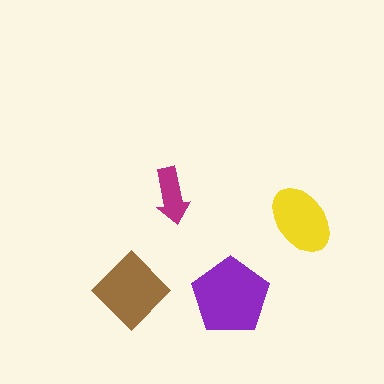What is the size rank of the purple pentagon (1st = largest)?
1st.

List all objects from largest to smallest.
The purple pentagon, the brown diamond, the yellow ellipse, the magenta arrow.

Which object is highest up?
The magenta arrow is topmost.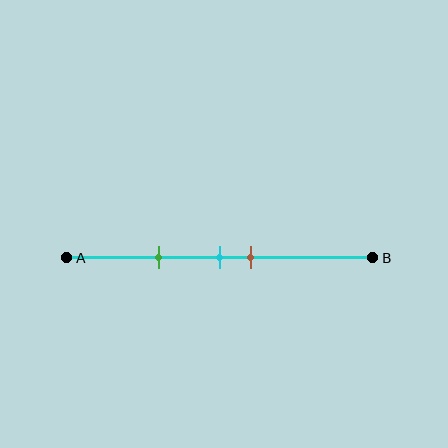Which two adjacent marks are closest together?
The cyan and brown marks are the closest adjacent pair.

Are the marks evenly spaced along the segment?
No, the marks are not evenly spaced.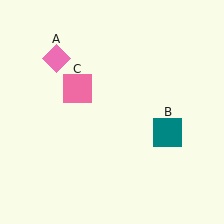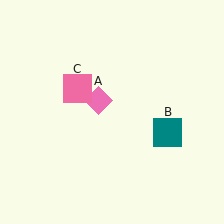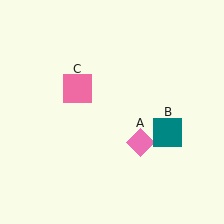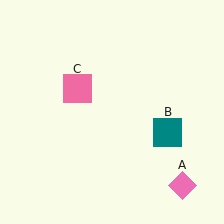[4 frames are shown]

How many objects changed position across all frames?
1 object changed position: pink diamond (object A).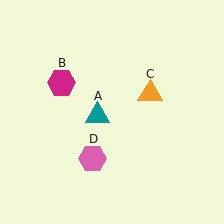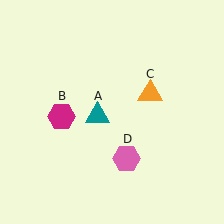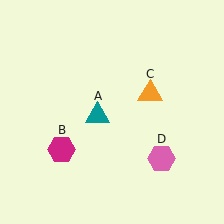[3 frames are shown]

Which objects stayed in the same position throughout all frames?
Teal triangle (object A) and orange triangle (object C) remained stationary.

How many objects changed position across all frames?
2 objects changed position: magenta hexagon (object B), pink hexagon (object D).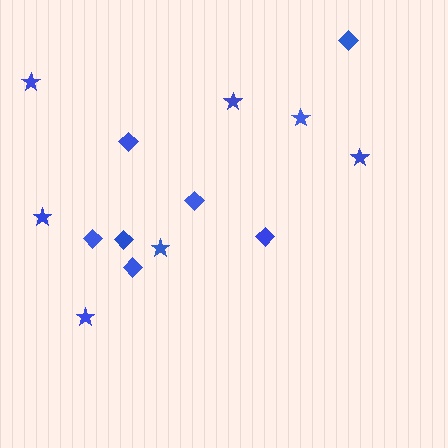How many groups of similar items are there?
There are 2 groups: one group of diamonds (7) and one group of stars (7).